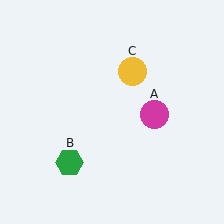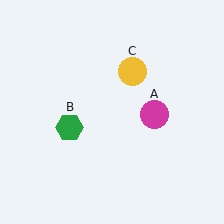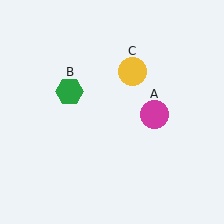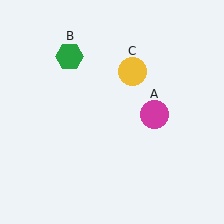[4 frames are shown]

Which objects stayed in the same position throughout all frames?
Magenta circle (object A) and yellow circle (object C) remained stationary.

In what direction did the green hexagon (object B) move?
The green hexagon (object B) moved up.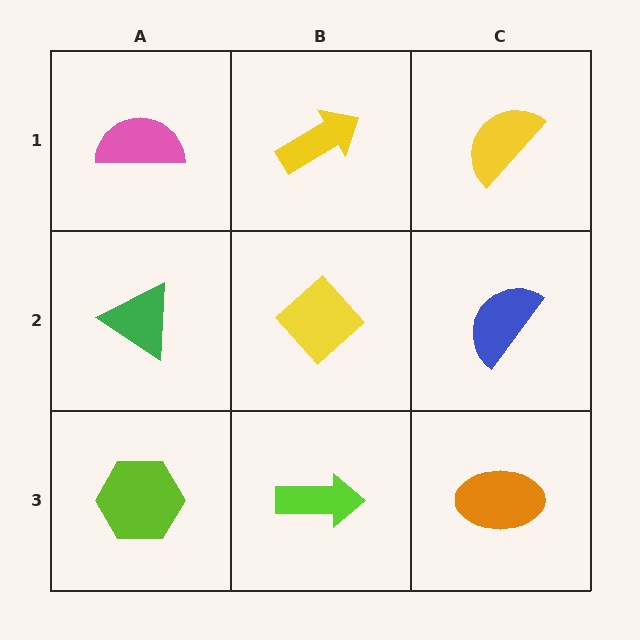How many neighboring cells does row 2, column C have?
3.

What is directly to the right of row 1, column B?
A yellow semicircle.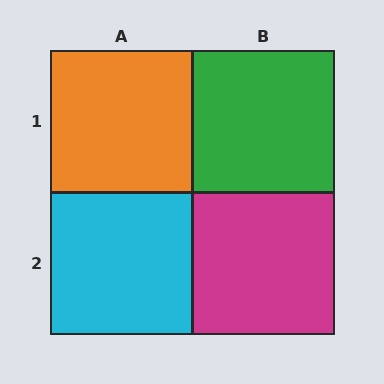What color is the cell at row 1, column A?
Orange.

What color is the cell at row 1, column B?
Green.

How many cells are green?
1 cell is green.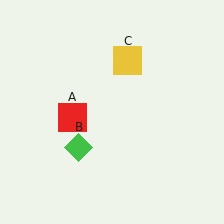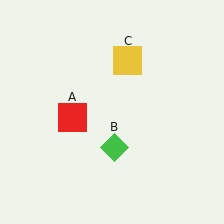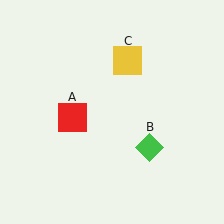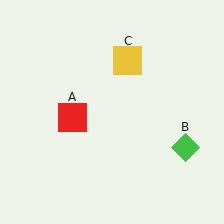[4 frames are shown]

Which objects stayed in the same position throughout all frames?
Red square (object A) and yellow square (object C) remained stationary.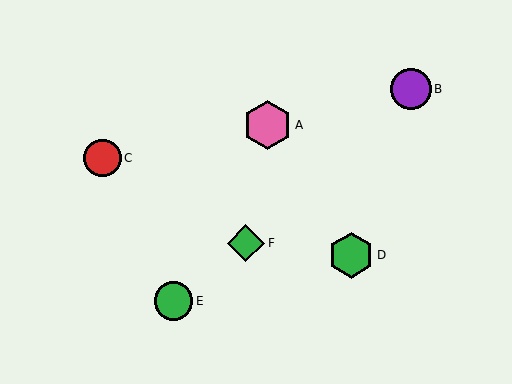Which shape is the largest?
The pink hexagon (labeled A) is the largest.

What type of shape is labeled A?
Shape A is a pink hexagon.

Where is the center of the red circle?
The center of the red circle is at (102, 158).